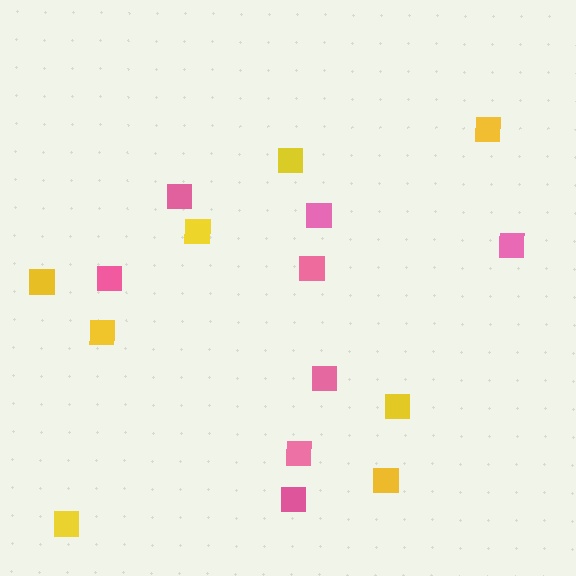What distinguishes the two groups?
There are 2 groups: one group of yellow squares (8) and one group of pink squares (8).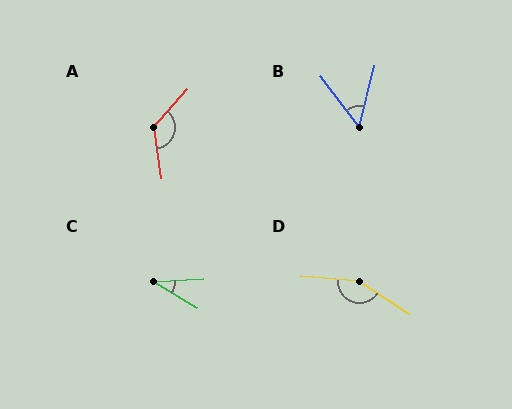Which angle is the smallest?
C, at approximately 35 degrees.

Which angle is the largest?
D, at approximately 153 degrees.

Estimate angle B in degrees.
Approximately 52 degrees.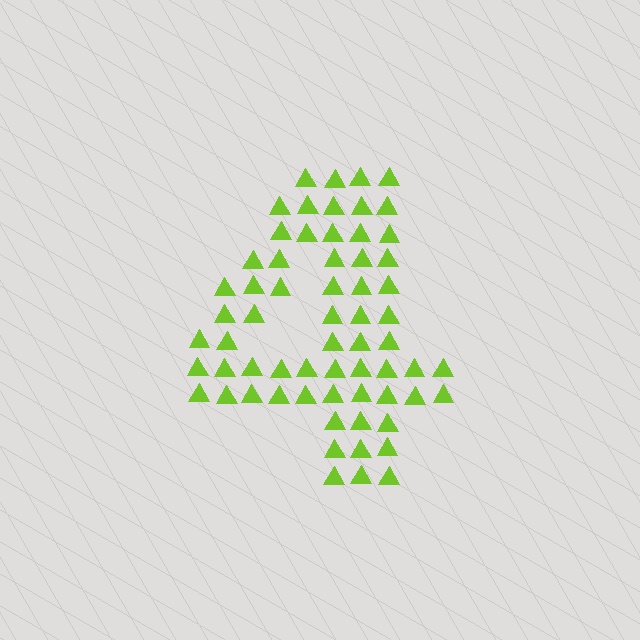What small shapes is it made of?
It is made of small triangles.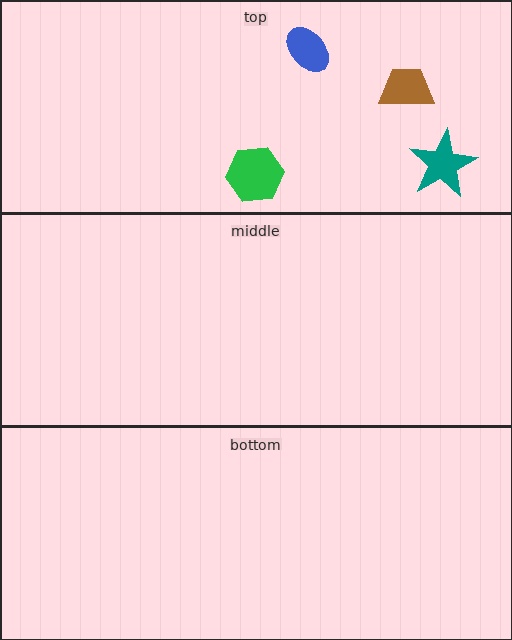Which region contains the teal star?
The top region.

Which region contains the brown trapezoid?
The top region.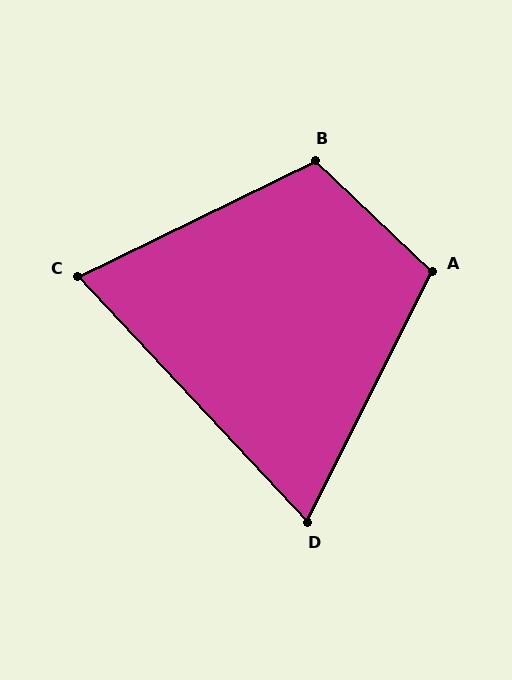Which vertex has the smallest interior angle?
D, at approximately 70 degrees.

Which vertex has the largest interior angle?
B, at approximately 110 degrees.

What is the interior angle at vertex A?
Approximately 107 degrees (obtuse).